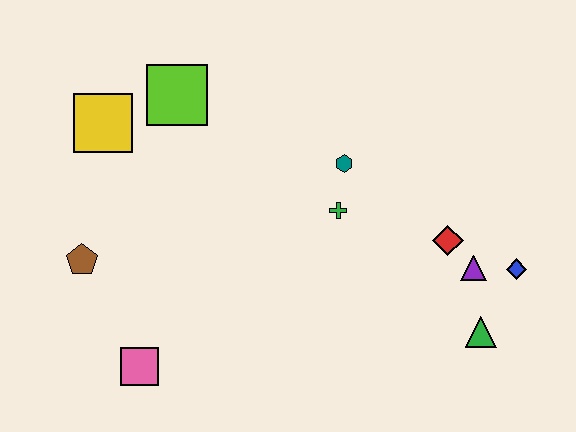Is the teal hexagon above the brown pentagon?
Yes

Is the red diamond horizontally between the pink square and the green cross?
No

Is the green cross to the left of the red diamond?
Yes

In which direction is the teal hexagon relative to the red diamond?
The teal hexagon is to the left of the red diamond.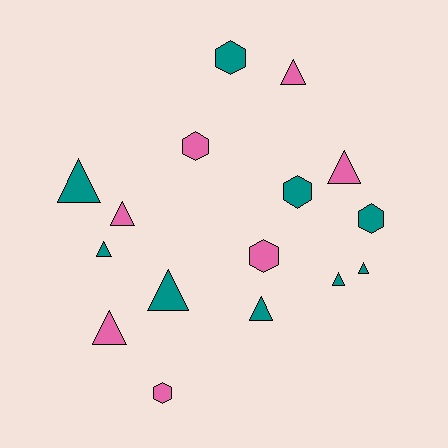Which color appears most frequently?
Teal, with 9 objects.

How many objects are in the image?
There are 16 objects.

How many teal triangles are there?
There are 6 teal triangles.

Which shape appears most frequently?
Triangle, with 10 objects.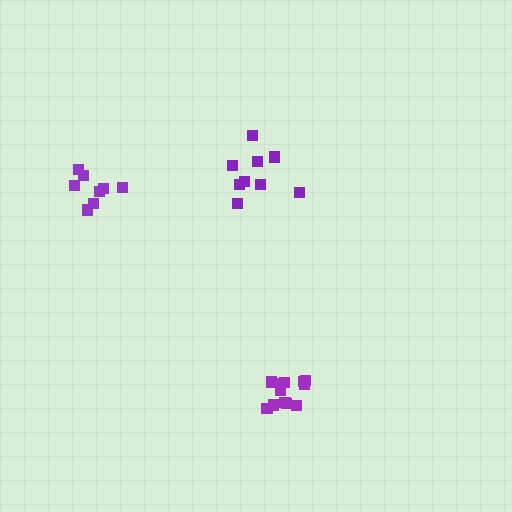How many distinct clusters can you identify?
There are 3 distinct clusters.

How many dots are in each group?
Group 1: 8 dots, Group 2: 12 dots, Group 3: 9 dots (29 total).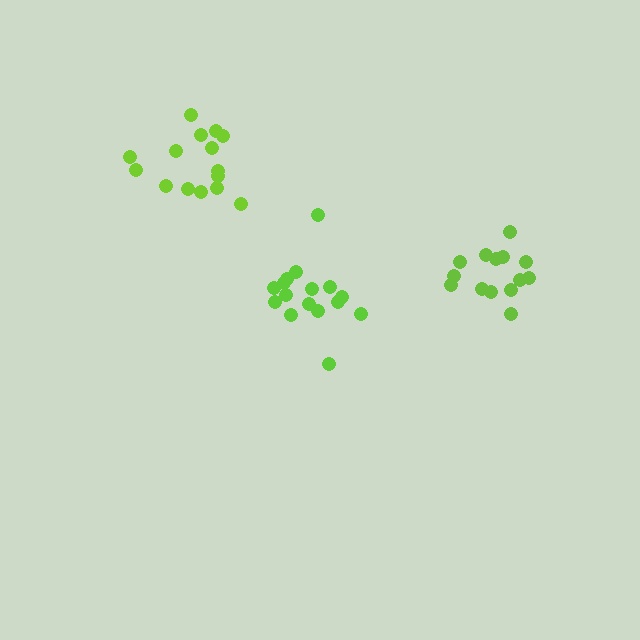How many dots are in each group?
Group 1: 15 dots, Group 2: 14 dots, Group 3: 16 dots (45 total).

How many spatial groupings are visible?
There are 3 spatial groupings.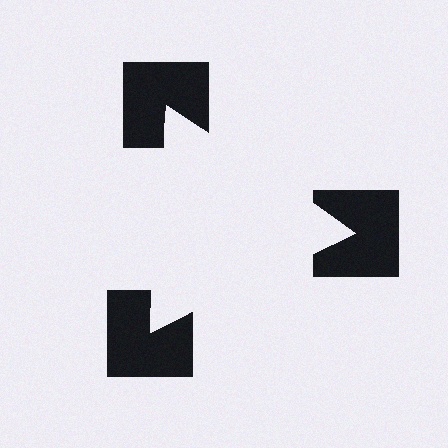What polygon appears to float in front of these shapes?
An illusory triangle — its edges are inferred from the aligned wedge cuts in the notched squares, not physically drawn.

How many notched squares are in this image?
There are 3 — one at each vertex of the illusory triangle.